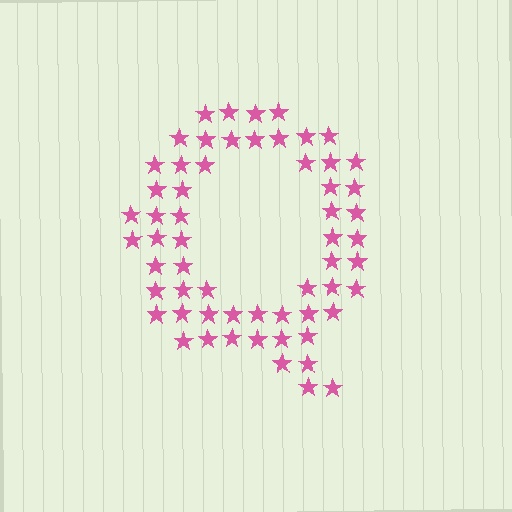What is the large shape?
The large shape is the letter Q.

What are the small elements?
The small elements are stars.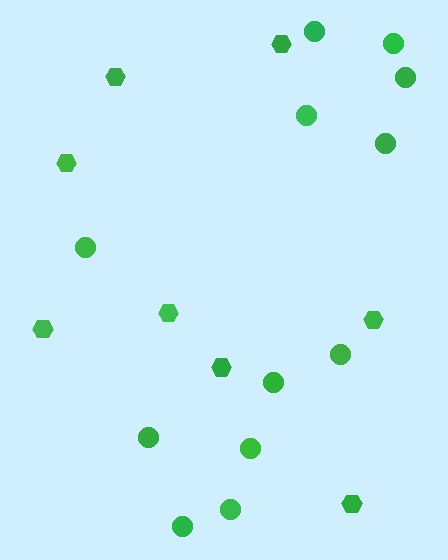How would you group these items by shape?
There are 2 groups: one group of hexagons (8) and one group of circles (12).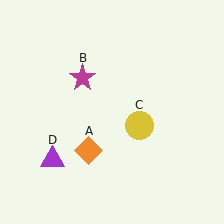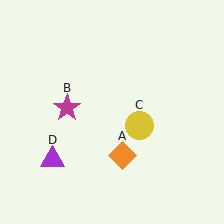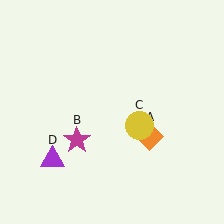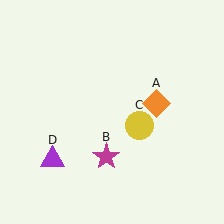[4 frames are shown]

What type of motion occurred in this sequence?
The orange diamond (object A), magenta star (object B) rotated counterclockwise around the center of the scene.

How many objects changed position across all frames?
2 objects changed position: orange diamond (object A), magenta star (object B).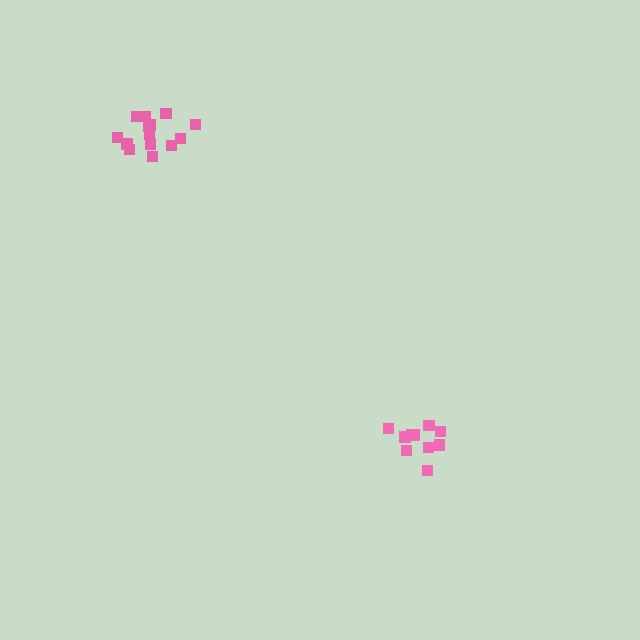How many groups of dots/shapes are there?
There are 2 groups.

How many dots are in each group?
Group 1: 14 dots, Group 2: 10 dots (24 total).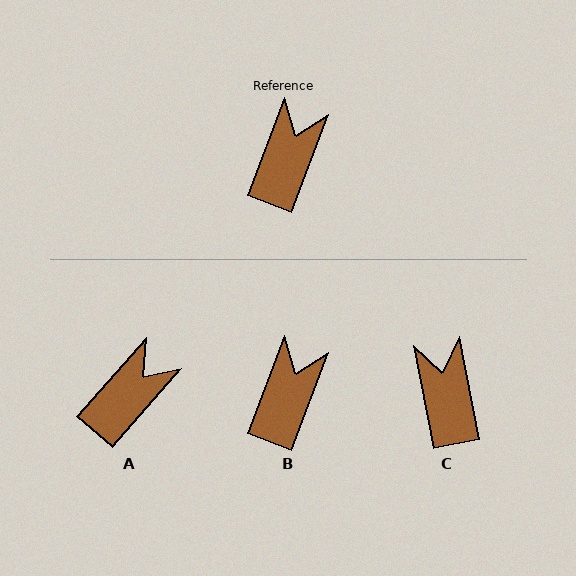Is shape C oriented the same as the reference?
No, it is off by about 32 degrees.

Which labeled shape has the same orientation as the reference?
B.